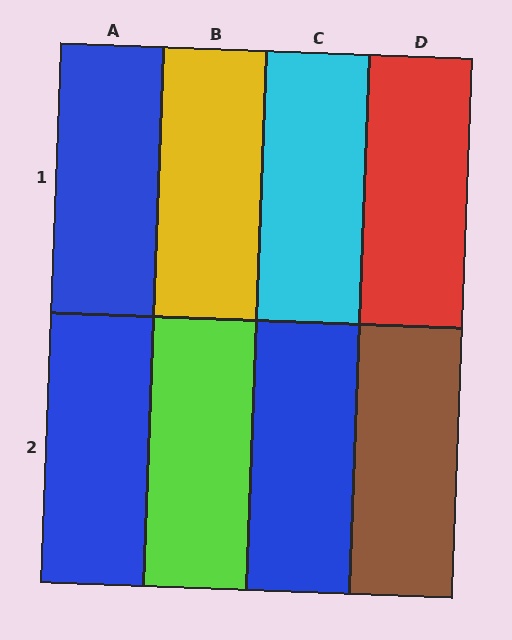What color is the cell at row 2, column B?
Lime.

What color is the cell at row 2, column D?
Brown.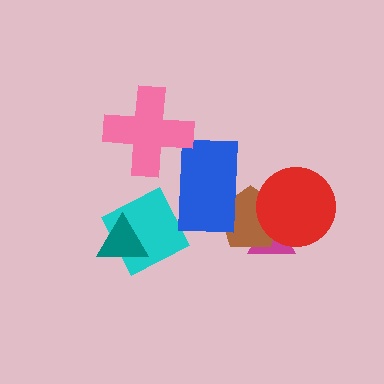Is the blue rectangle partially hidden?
Yes, it is partially covered by another shape.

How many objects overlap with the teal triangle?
1 object overlaps with the teal triangle.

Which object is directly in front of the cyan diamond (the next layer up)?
The blue rectangle is directly in front of the cyan diamond.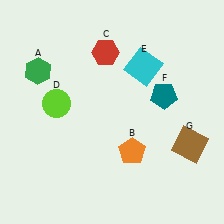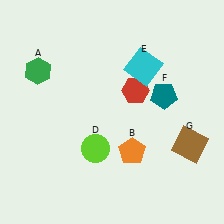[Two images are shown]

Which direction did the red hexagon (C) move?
The red hexagon (C) moved down.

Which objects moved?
The objects that moved are: the red hexagon (C), the lime circle (D).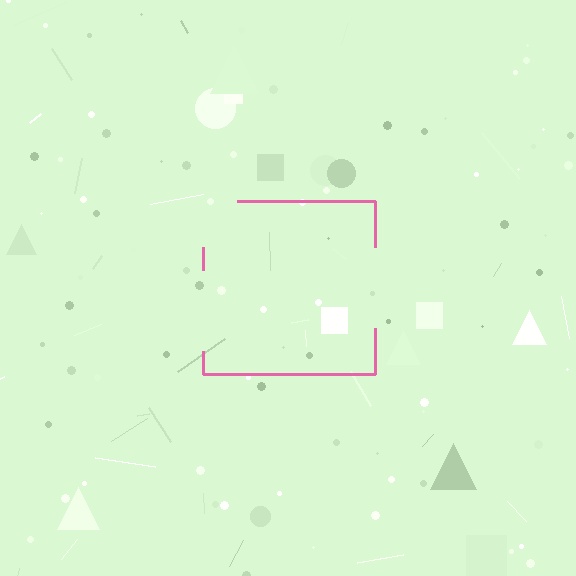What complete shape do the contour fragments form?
The contour fragments form a square.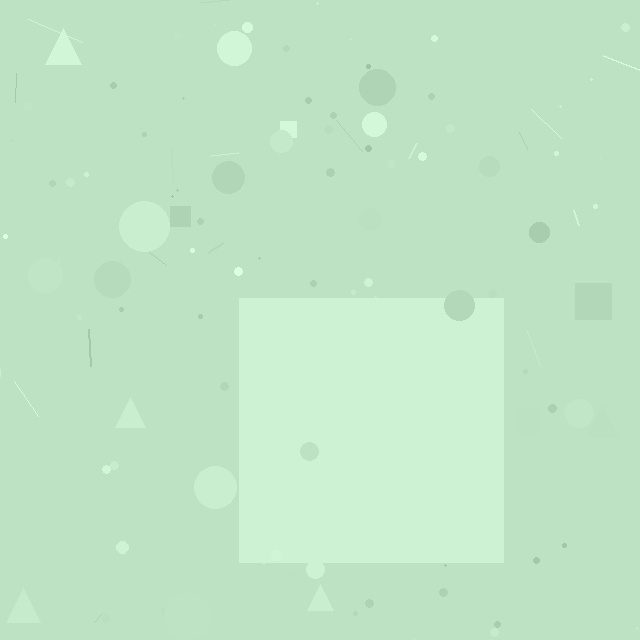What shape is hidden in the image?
A square is hidden in the image.